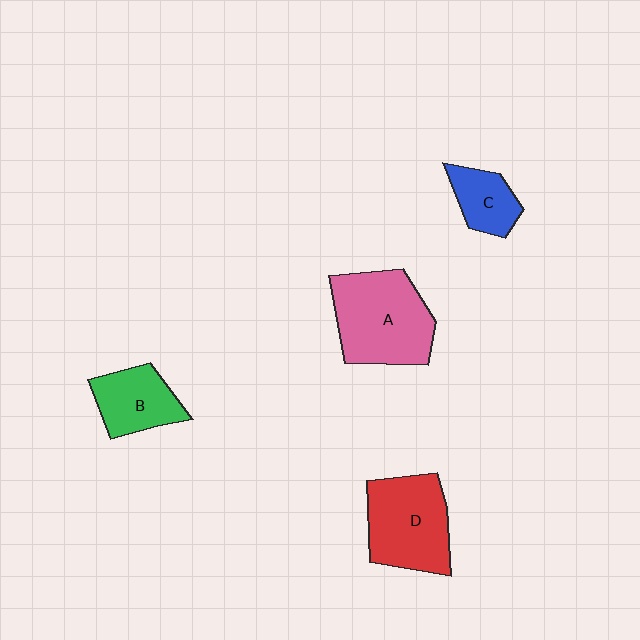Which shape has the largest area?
Shape A (pink).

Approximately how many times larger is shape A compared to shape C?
Approximately 2.3 times.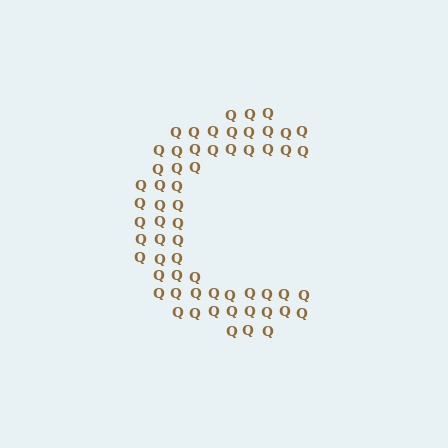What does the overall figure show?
The overall figure shows the letter C.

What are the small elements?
The small elements are letter Q's.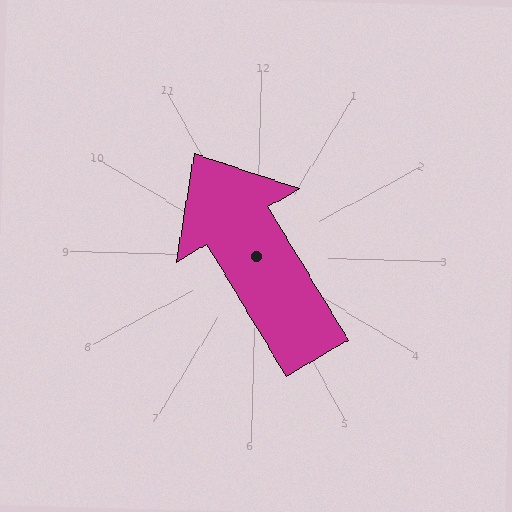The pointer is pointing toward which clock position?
Roughly 11 o'clock.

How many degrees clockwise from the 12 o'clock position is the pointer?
Approximately 327 degrees.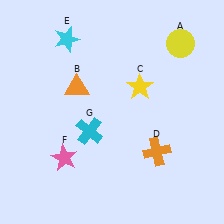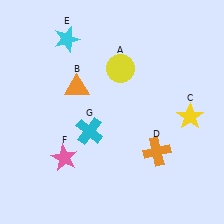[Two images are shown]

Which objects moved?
The objects that moved are: the yellow circle (A), the yellow star (C).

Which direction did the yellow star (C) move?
The yellow star (C) moved right.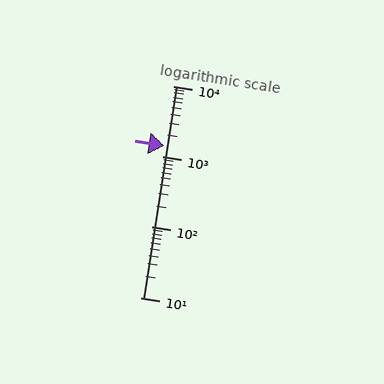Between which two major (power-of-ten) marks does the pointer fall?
The pointer is between 1000 and 10000.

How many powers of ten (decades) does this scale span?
The scale spans 3 decades, from 10 to 10000.